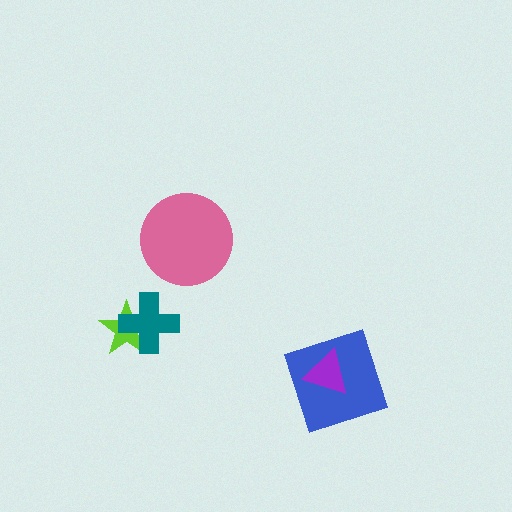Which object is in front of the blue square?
The purple triangle is in front of the blue square.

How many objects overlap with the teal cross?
1 object overlaps with the teal cross.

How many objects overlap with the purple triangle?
1 object overlaps with the purple triangle.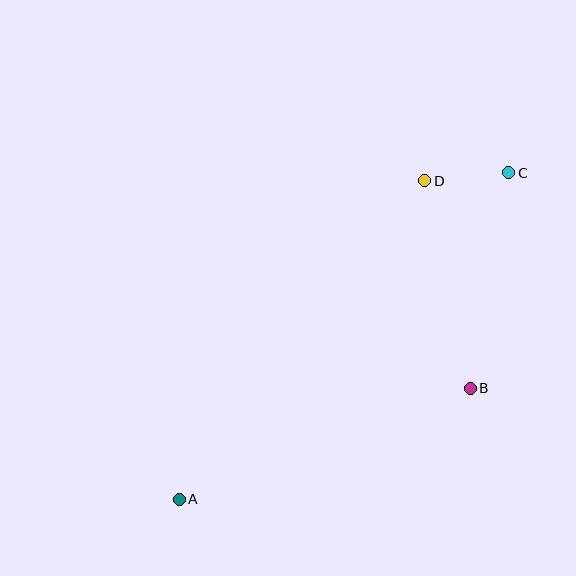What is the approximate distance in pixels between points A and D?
The distance between A and D is approximately 402 pixels.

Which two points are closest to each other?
Points C and D are closest to each other.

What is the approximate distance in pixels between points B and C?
The distance between B and C is approximately 219 pixels.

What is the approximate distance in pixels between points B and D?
The distance between B and D is approximately 212 pixels.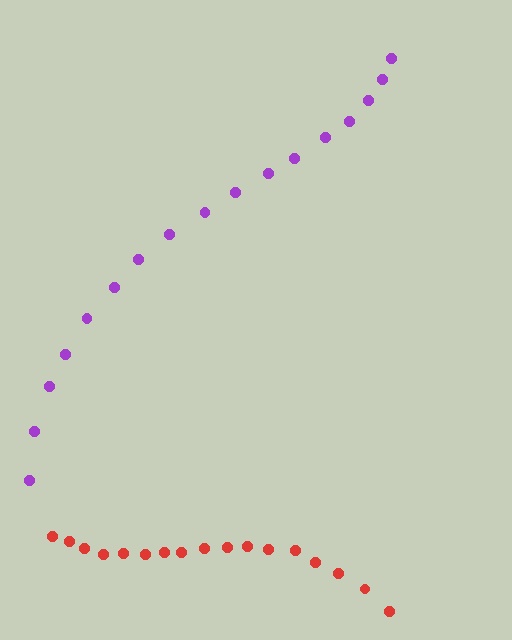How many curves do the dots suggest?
There are 2 distinct paths.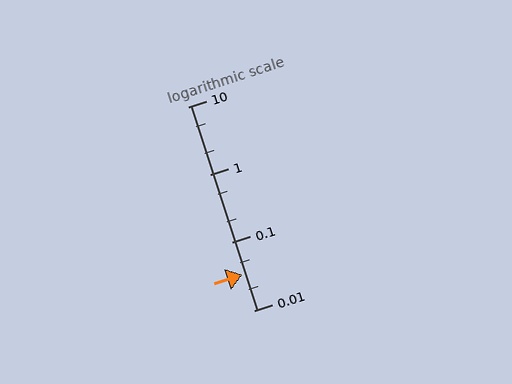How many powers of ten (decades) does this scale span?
The scale spans 3 decades, from 0.01 to 10.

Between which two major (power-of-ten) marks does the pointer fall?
The pointer is between 0.01 and 0.1.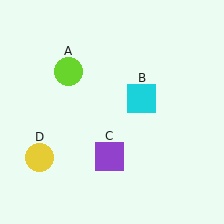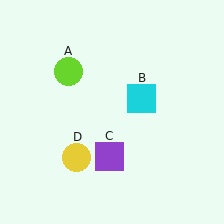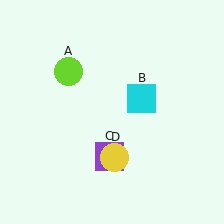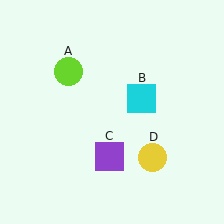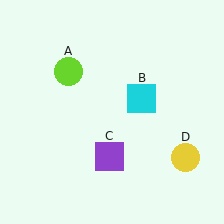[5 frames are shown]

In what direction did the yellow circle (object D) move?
The yellow circle (object D) moved right.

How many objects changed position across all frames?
1 object changed position: yellow circle (object D).